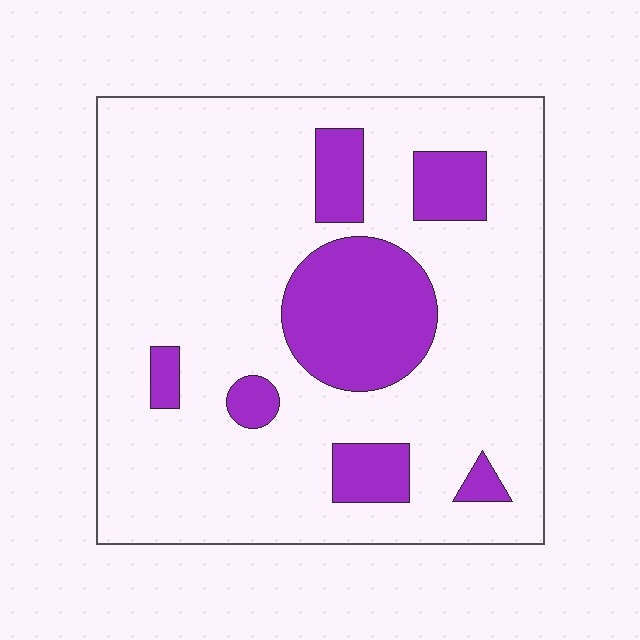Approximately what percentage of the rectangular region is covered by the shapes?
Approximately 20%.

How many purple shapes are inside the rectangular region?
7.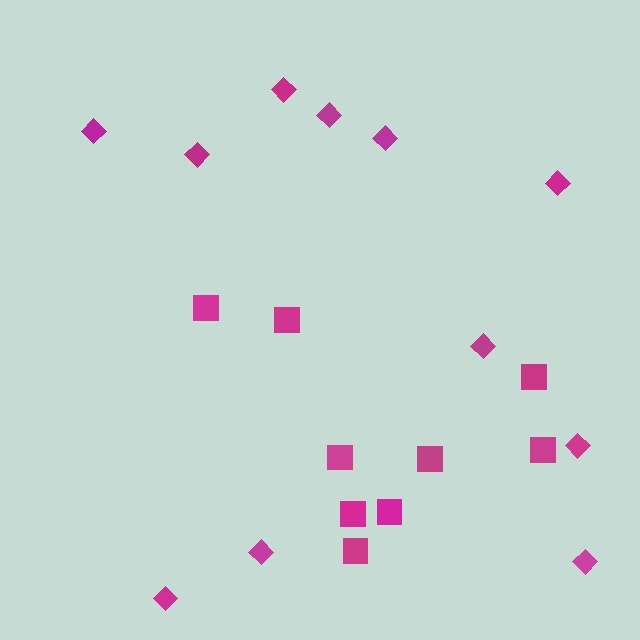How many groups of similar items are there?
There are 2 groups: one group of squares (9) and one group of diamonds (11).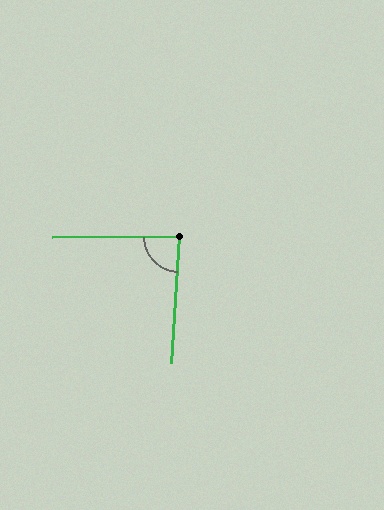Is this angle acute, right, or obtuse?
It is approximately a right angle.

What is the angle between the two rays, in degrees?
Approximately 86 degrees.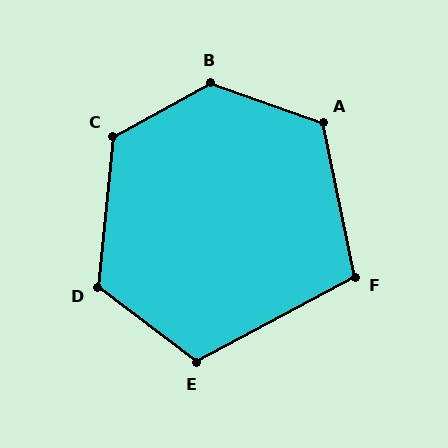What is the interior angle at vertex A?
Approximately 121 degrees (obtuse).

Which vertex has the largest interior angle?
B, at approximately 132 degrees.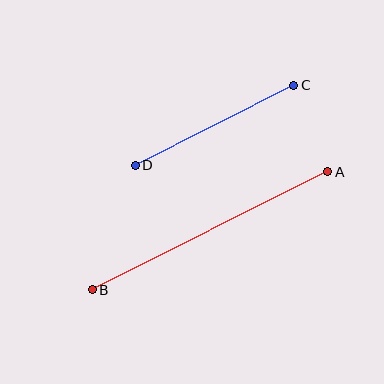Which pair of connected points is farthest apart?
Points A and B are farthest apart.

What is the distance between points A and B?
The distance is approximately 264 pixels.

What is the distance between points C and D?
The distance is approximately 178 pixels.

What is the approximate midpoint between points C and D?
The midpoint is at approximately (214, 125) pixels.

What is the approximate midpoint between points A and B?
The midpoint is at approximately (210, 231) pixels.